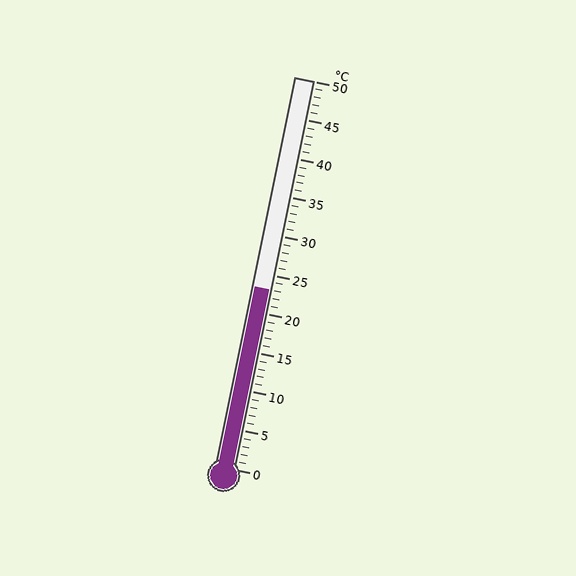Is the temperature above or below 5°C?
The temperature is above 5°C.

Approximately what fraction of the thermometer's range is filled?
The thermometer is filled to approximately 45% of its range.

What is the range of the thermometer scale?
The thermometer scale ranges from 0°C to 50°C.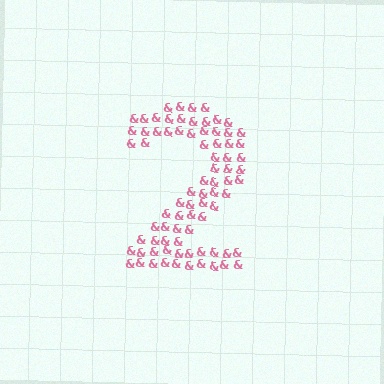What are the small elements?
The small elements are ampersands.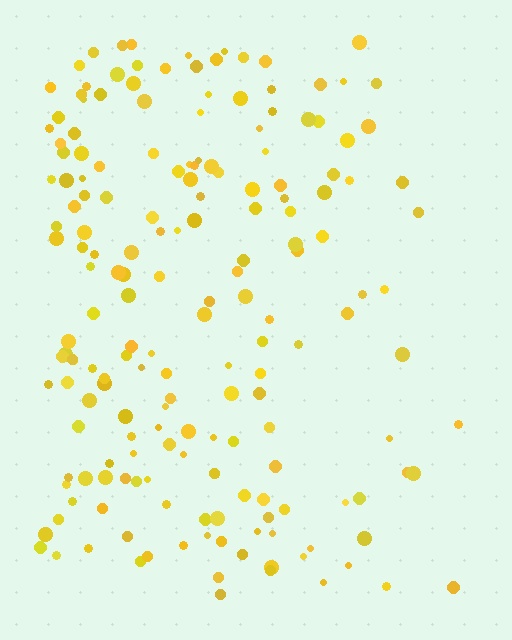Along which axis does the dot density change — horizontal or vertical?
Horizontal.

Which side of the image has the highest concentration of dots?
The left.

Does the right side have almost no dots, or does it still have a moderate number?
Still a moderate number, just noticeably fewer than the left.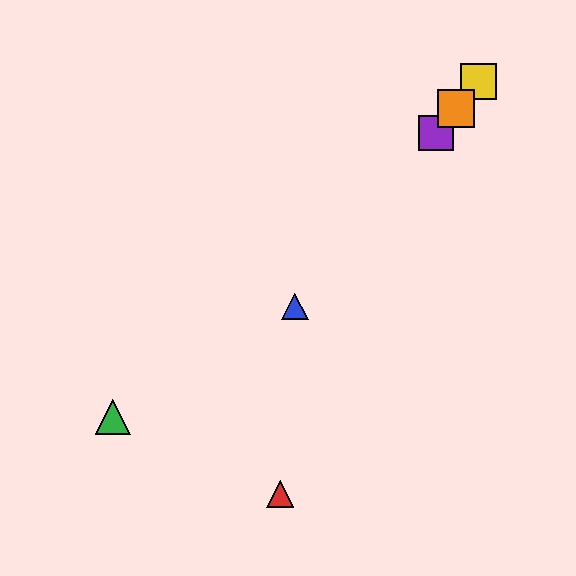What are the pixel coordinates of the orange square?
The orange square is at (456, 108).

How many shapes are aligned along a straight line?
4 shapes (the blue triangle, the yellow square, the purple square, the orange square) are aligned along a straight line.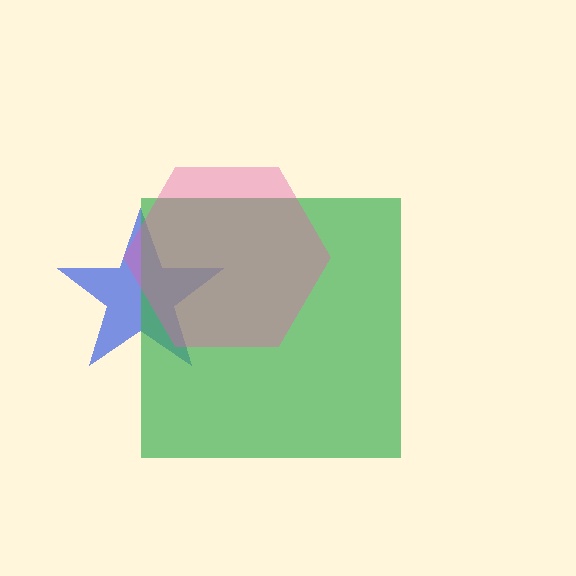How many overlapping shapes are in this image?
There are 3 overlapping shapes in the image.